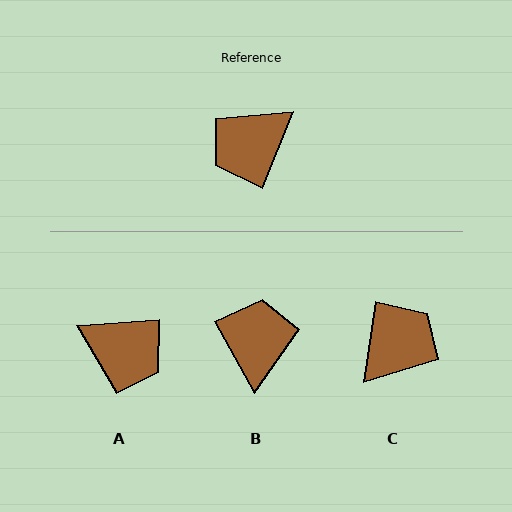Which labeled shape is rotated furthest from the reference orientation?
C, about 167 degrees away.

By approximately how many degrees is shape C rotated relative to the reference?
Approximately 167 degrees clockwise.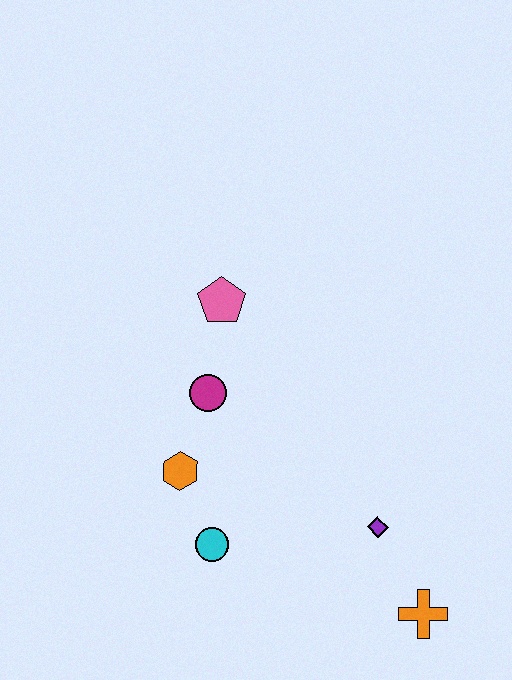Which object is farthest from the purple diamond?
The pink pentagon is farthest from the purple diamond.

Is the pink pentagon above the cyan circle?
Yes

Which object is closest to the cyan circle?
The orange hexagon is closest to the cyan circle.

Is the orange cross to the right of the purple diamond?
Yes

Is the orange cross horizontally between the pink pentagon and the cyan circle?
No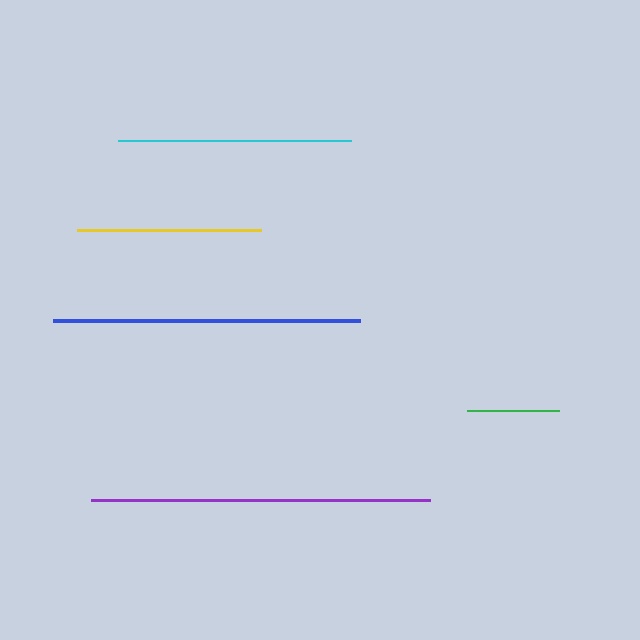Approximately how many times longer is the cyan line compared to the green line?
The cyan line is approximately 2.6 times the length of the green line.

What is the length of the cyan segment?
The cyan segment is approximately 234 pixels long.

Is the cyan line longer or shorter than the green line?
The cyan line is longer than the green line.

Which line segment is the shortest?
The green line is the shortest at approximately 92 pixels.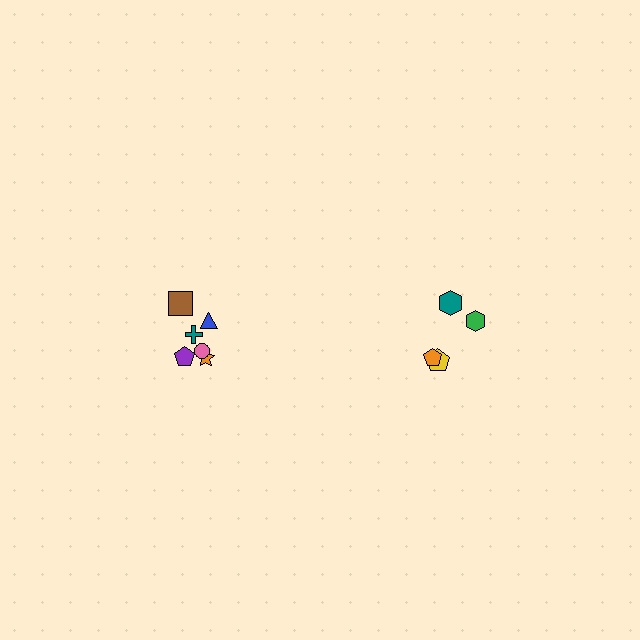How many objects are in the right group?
There are 4 objects.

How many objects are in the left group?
There are 6 objects.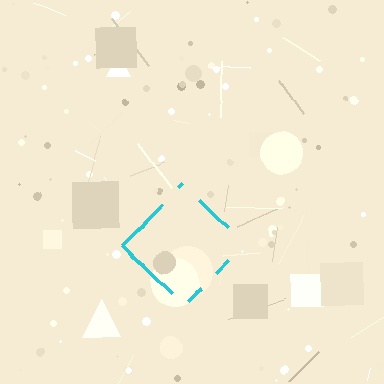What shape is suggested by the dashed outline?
The dashed outline suggests a diamond.